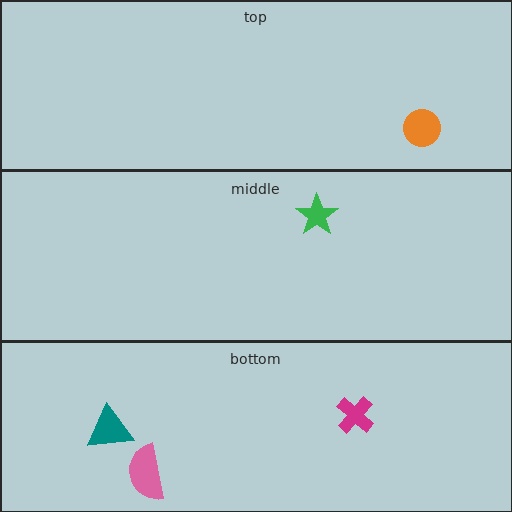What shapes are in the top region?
The orange circle.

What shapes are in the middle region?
The green star.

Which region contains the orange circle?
The top region.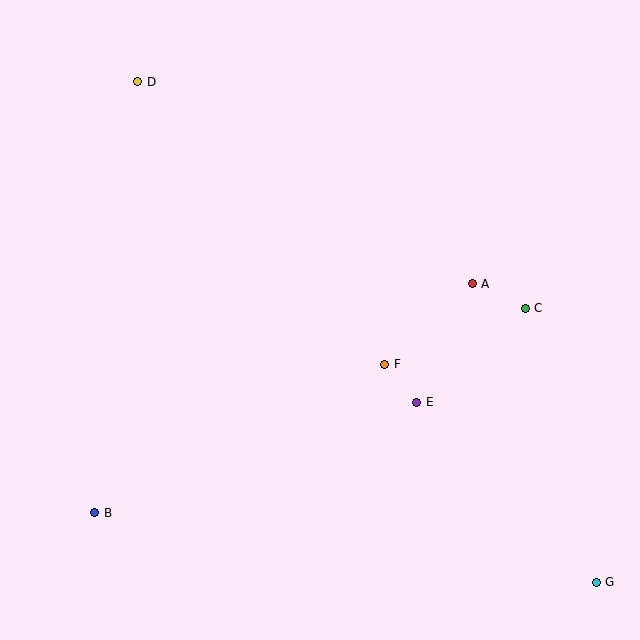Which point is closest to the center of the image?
Point F at (385, 364) is closest to the center.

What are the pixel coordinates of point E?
Point E is at (417, 402).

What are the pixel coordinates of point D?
Point D is at (138, 82).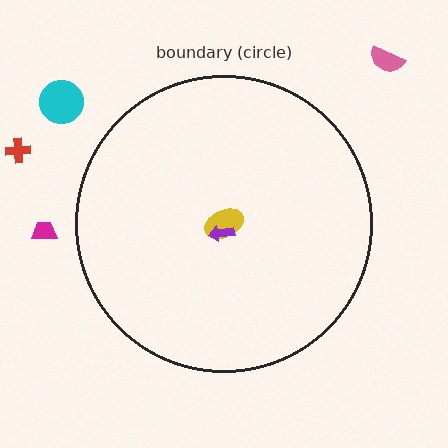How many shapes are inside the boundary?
2 inside, 4 outside.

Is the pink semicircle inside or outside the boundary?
Outside.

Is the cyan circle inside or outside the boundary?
Outside.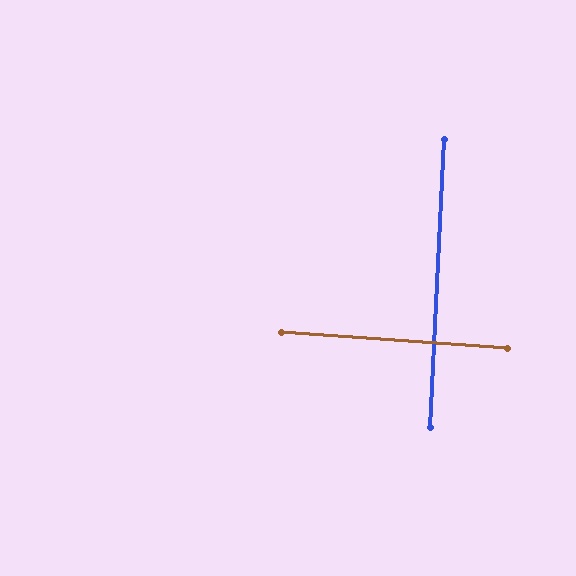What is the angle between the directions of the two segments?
Approximately 89 degrees.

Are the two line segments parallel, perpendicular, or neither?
Perpendicular — they meet at approximately 89°.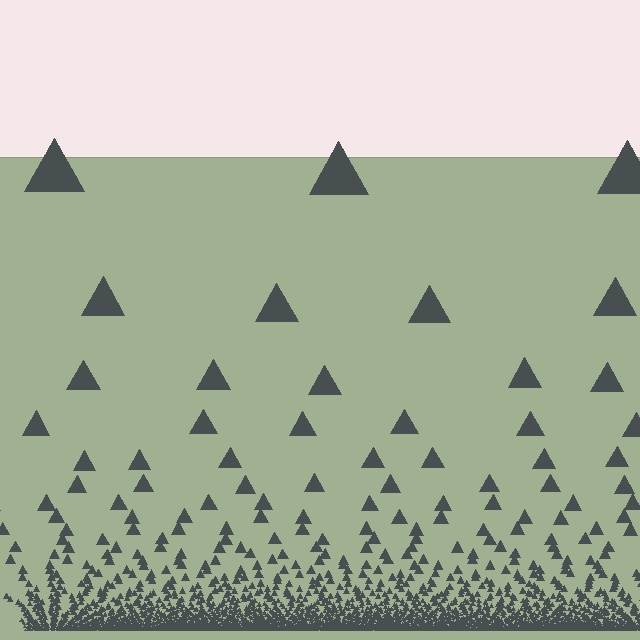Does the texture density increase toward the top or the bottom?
Density increases toward the bottom.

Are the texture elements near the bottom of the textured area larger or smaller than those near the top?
Smaller. The gradient is inverted — elements near the bottom are smaller and denser.